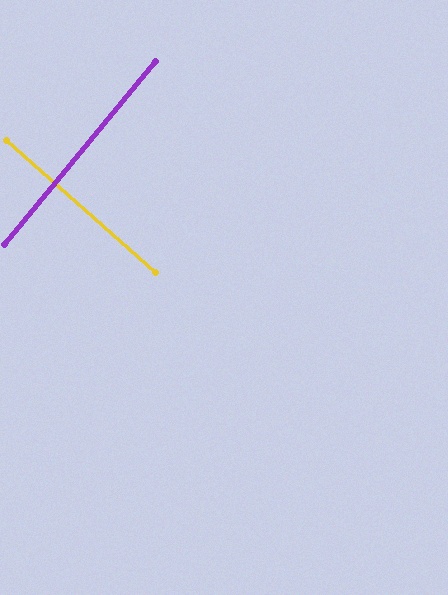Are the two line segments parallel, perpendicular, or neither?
Perpendicular — they meet at approximately 88°.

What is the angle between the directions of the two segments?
Approximately 88 degrees.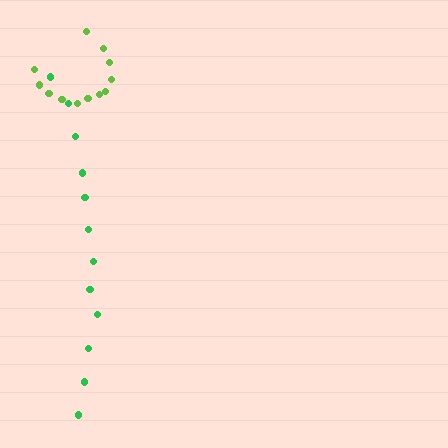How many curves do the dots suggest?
There are 2 distinct paths.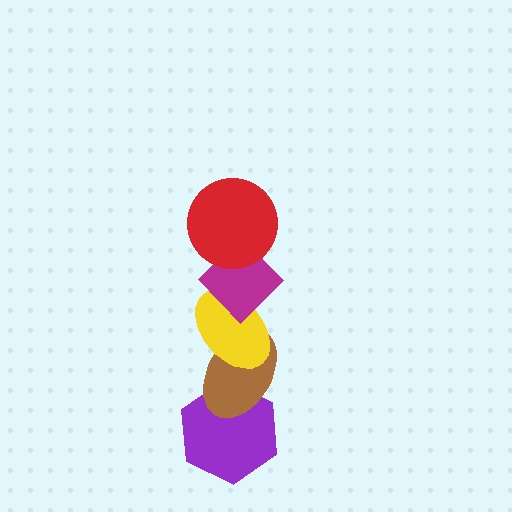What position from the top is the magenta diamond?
The magenta diamond is 2nd from the top.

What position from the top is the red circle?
The red circle is 1st from the top.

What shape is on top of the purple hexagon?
The brown ellipse is on top of the purple hexagon.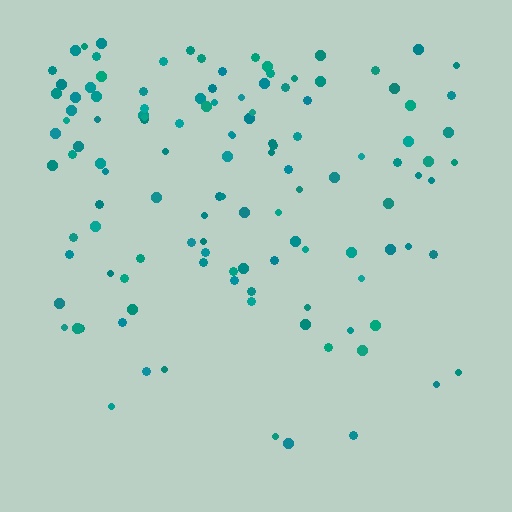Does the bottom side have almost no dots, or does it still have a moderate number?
Still a moderate number, just noticeably fewer than the top.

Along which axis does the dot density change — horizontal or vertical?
Vertical.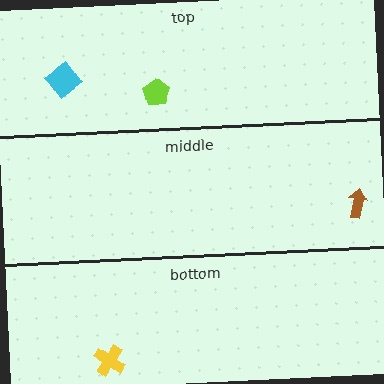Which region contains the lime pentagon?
The top region.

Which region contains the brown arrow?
The middle region.